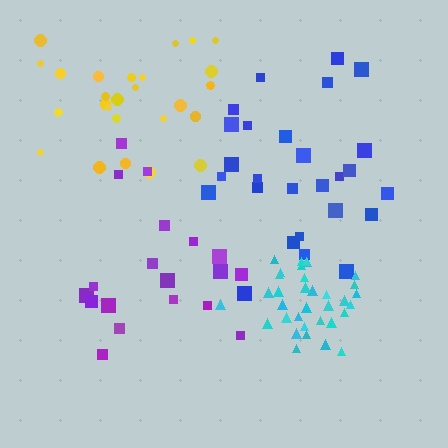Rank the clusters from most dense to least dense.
cyan, blue, yellow, purple.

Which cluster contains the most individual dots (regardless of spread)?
Cyan (34).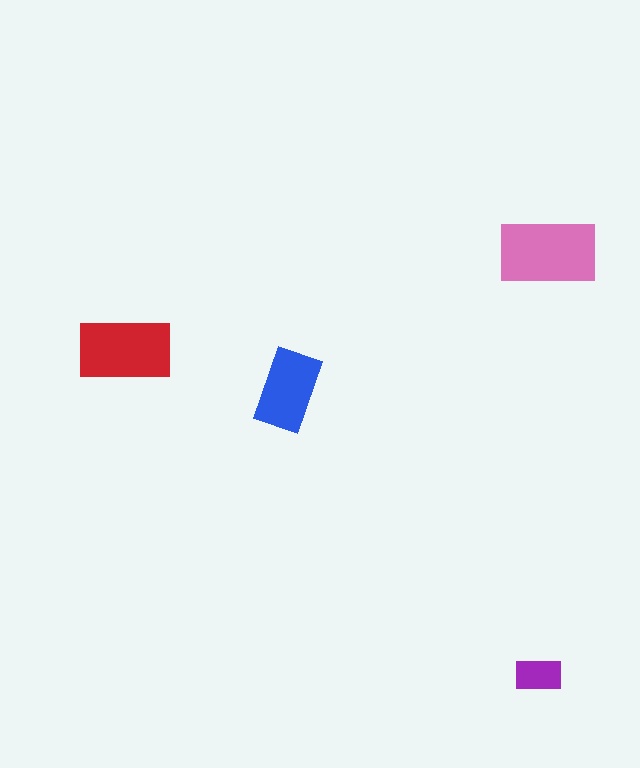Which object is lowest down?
The purple rectangle is bottommost.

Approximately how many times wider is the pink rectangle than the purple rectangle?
About 2 times wider.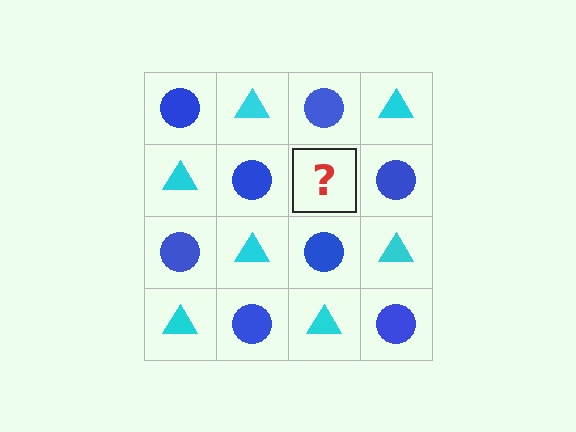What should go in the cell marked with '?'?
The missing cell should contain a cyan triangle.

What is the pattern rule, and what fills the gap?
The rule is that it alternates blue circle and cyan triangle in a checkerboard pattern. The gap should be filled with a cyan triangle.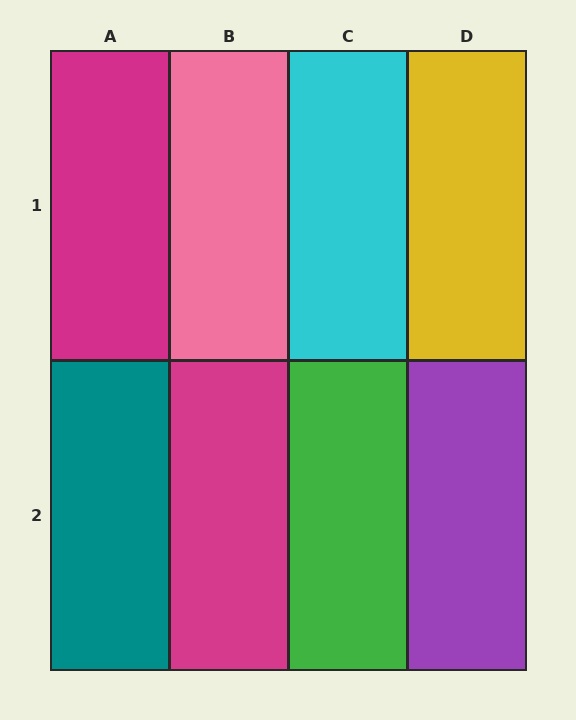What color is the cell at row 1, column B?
Pink.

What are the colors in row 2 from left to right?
Teal, magenta, green, purple.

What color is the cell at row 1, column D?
Yellow.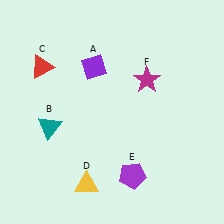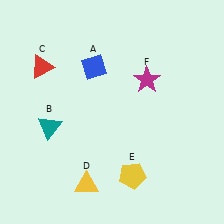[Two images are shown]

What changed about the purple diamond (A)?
In Image 1, A is purple. In Image 2, it changed to blue.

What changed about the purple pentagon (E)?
In Image 1, E is purple. In Image 2, it changed to yellow.